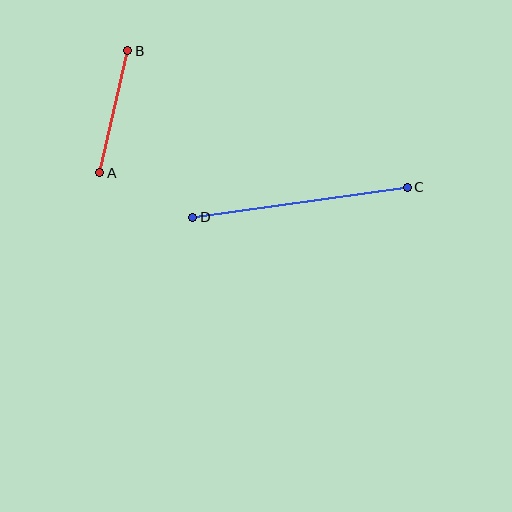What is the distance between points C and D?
The distance is approximately 216 pixels.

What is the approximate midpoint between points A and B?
The midpoint is at approximately (114, 112) pixels.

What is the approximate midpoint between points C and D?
The midpoint is at approximately (300, 202) pixels.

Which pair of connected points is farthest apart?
Points C and D are farthest apart.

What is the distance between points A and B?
The distance is approximately 126 pixels.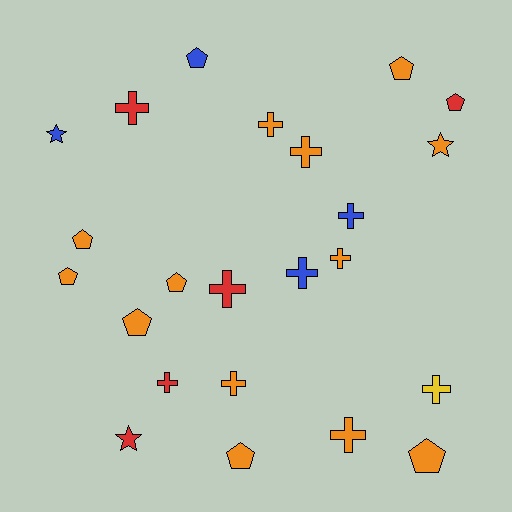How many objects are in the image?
There are 23 objects.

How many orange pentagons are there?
There are 7 orange pentagons.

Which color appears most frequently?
Orange, with 13 objects.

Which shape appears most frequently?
Cross, with 11 objects.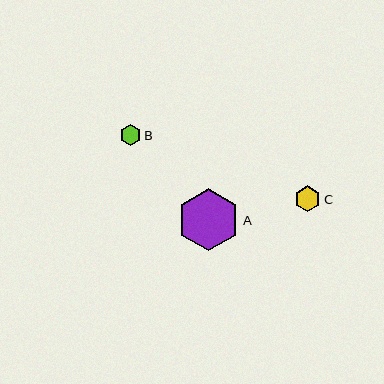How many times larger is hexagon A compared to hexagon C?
Hexagon A is approximately 2.4 times the size of hexagon C.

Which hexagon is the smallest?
Hexagon B is the smallest with a size of approximately 21 pixels.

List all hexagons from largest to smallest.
From largest to smallest: A, C, B.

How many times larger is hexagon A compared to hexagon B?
Hexagon A is approximately 2.9 times the size of hexagon B.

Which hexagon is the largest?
Hexagon A is the largest with a size of approximately 62 pixels.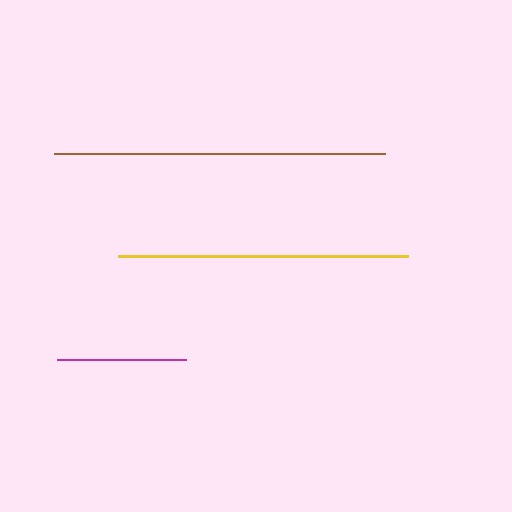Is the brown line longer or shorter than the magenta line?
The brown line is longer than the magenta line.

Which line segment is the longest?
The brown line is the longest at approximately 331 pixels.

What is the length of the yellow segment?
The yellow segment is approximately 290 pixels long.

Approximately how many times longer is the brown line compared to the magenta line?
The brown line is approximately 2.6 times the length of the magenta line.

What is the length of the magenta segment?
The magenta segment is approximately 129 pixels long.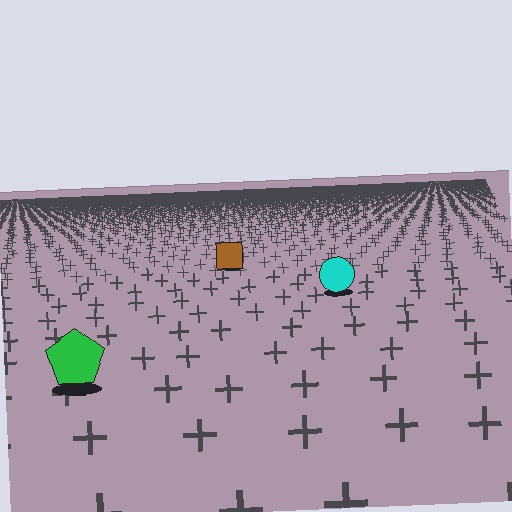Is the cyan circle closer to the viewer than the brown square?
Yes. The cyan circle is closer — you can tell from the texture gradient: the ground texture is coarser near it.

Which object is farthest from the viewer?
The brown square is farthest from the viewer. It appears smaller and the ground texture around it is denser.